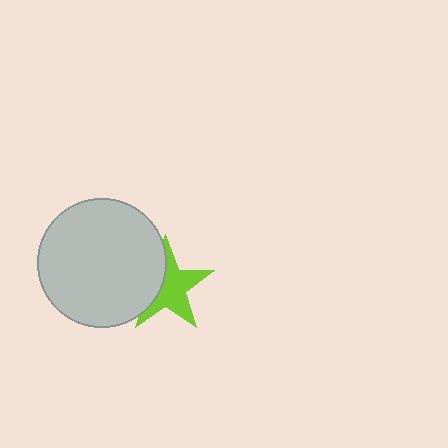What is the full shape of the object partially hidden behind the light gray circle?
The partially hidden object is a lime star.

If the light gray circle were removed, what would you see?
You would see the complete lime star.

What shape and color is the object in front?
The object in front is a light gray circle.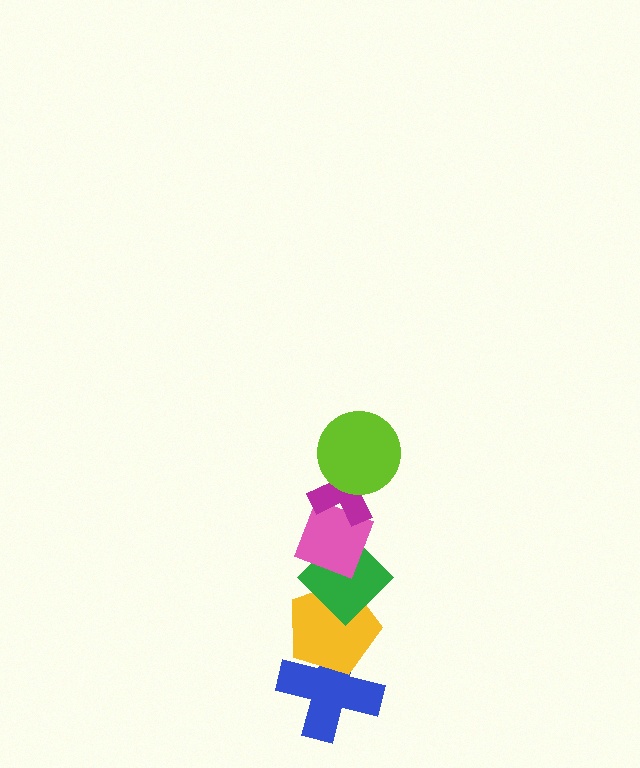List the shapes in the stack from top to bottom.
From top to bottom: the lime circle, the magenta cross, the pink diamond, the green diamond, the yellow pentagon, the blue cross.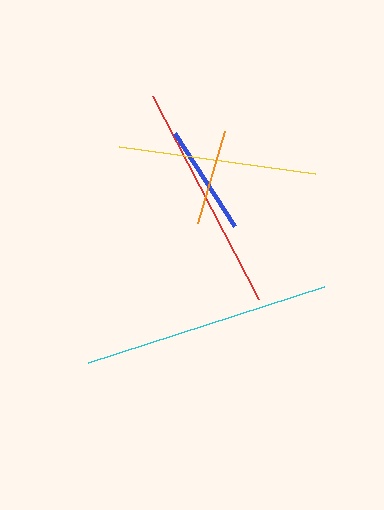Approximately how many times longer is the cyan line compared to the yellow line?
The cyan line is approximately 1.3 times the length of the yellow line.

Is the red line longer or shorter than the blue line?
The red line is longer than the blue line.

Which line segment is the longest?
The cyan line is the longest at approximately 247 pixels.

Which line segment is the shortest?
The orange line is the shortest at approximately 95 pixels.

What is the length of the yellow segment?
The yellow segment is approximately 198 pixels long.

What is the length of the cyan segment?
The cyan segment is approximately 247 pixels long.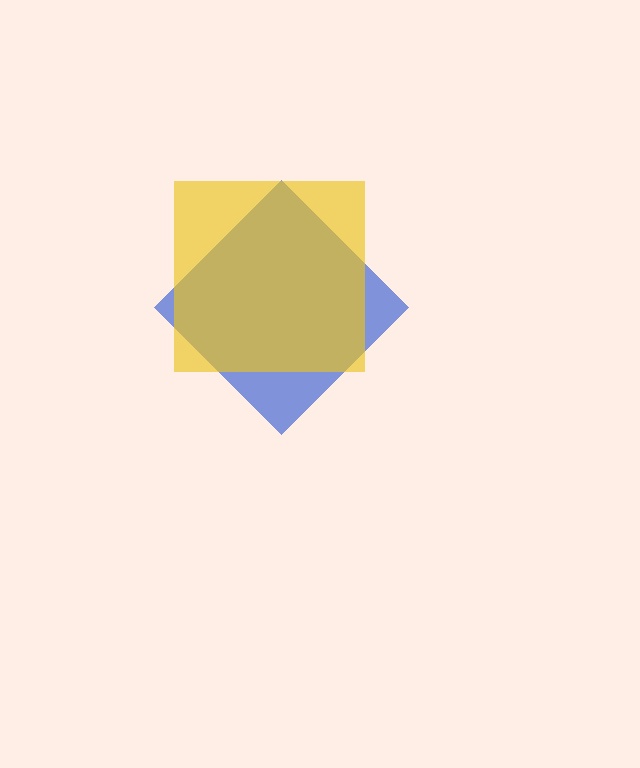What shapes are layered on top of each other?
The layered shapes are: a blue diamond, a yellow square.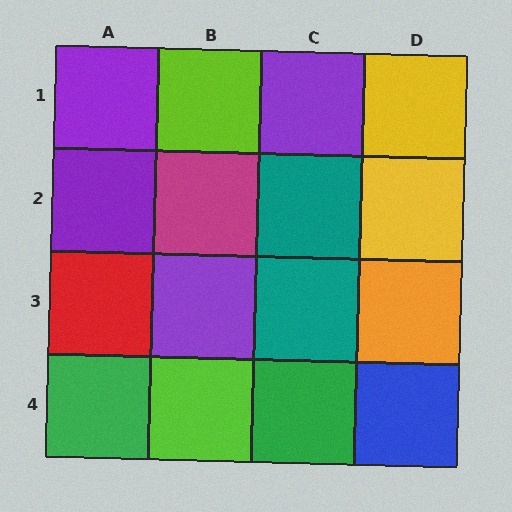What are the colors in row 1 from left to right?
Purple, lime, purple, yellow.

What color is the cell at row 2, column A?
Purple.